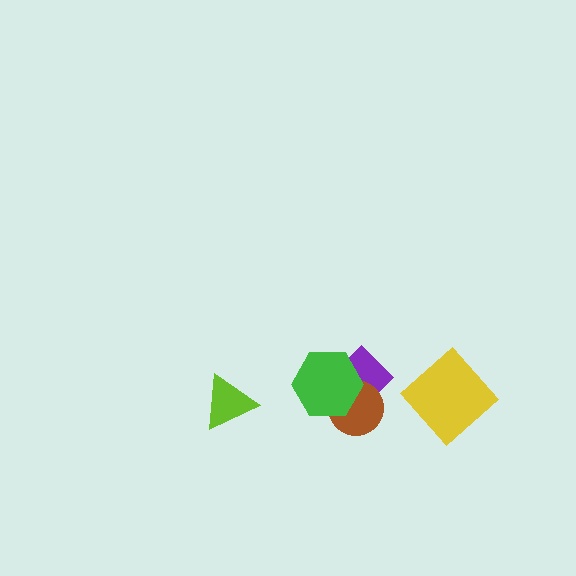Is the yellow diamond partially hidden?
No, no other shape covers it.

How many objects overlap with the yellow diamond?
0 objects overlap with the yellow diamond.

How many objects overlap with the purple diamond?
2 objects overlap with the purple diamond.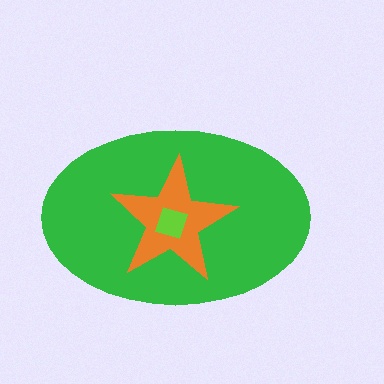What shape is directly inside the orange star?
The lime square.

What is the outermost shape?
The green ellipse.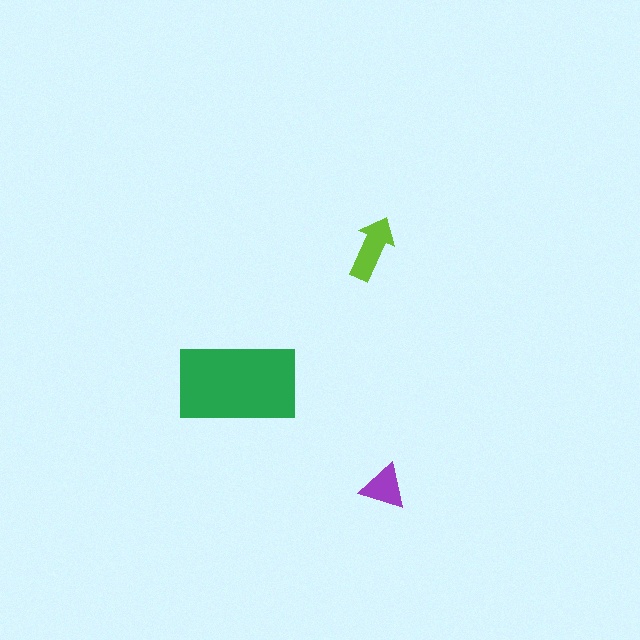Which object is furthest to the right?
The purple triangle is rightmost.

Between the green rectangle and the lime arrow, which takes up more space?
The green rectangle.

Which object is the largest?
The green rectangle.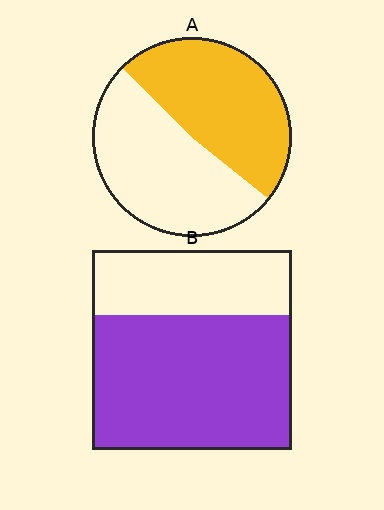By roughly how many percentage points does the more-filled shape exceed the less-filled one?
By roughly 20 percentage points (B over A).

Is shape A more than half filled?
Roughly half.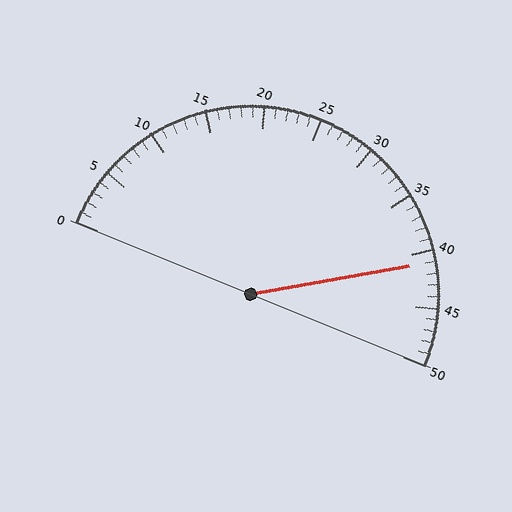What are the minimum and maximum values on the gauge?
The gauge ranges from 0 to 50.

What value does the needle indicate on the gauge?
The needle indicates approximately 41.